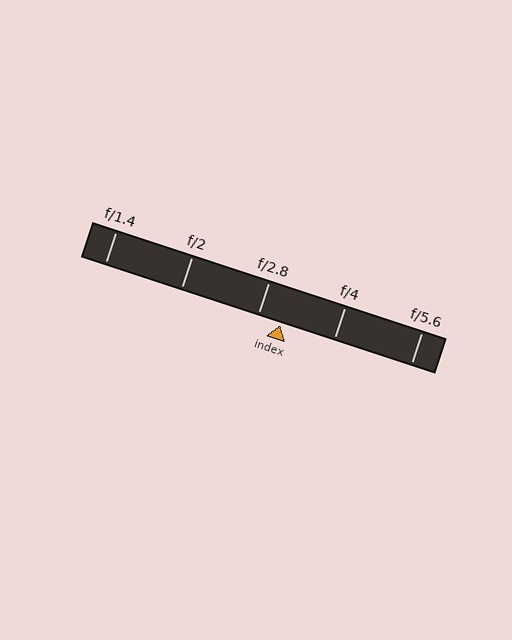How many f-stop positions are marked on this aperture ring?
There are 5 f-stop positions marked.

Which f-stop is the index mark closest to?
The index mark is closest to f/2.8.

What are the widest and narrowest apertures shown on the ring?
The widest aperture shown is f/1.4 and the narrowest is f/5.6.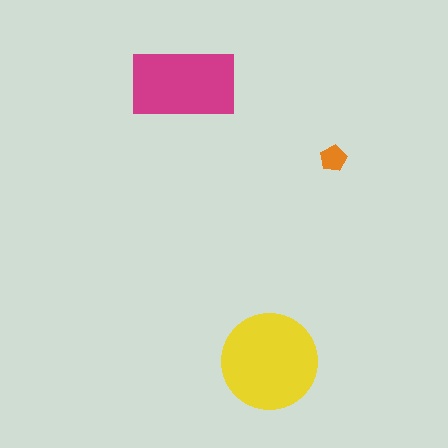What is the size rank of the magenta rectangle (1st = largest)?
2nd.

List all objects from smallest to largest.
The orange pentagon, the magenta rectangle, the yellow circle.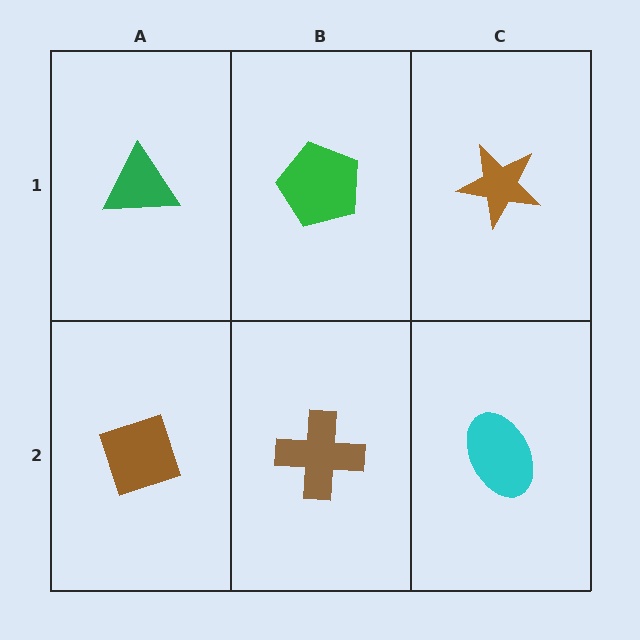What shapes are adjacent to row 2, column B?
A green pentagon (row 1, column B), a brown diamond (row 2, column A), a cyan ellipse (row 2, column C).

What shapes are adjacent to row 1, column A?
A brown diamond (row 2, column A), a green pentagon (row 1, column B).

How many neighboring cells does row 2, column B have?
3.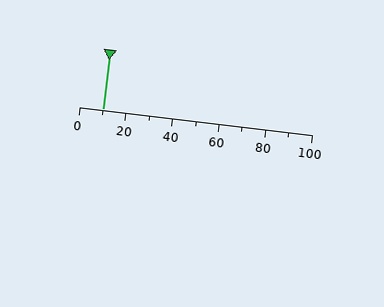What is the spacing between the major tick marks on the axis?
The major ticks are spaced 20 apart.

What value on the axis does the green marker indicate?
The marker indicates approximately 10.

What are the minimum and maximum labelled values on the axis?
The axis runs from 0 to 100.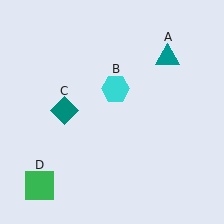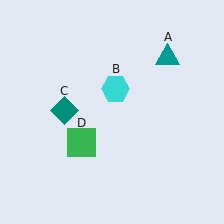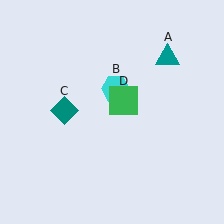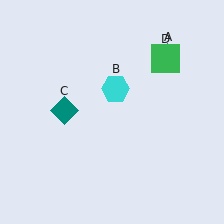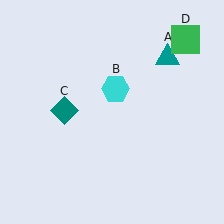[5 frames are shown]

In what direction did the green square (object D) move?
The green square (object D) moved up and to the right.